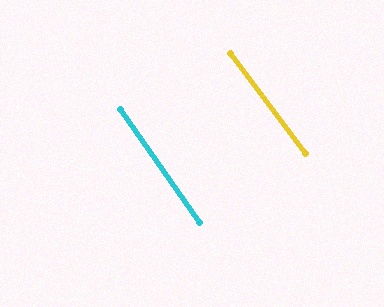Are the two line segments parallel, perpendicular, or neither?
Parallel — their directions differ by only 1.7°.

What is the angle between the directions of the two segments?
Approximately 2 degrees.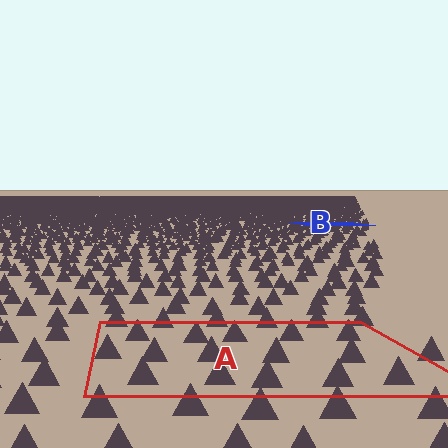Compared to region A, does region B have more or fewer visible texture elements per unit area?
Region B has more texture elements per unit area — they are packed more densely because it is farther away.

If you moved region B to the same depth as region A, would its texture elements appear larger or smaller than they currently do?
They would appear larger. At a closer depth, the same texture elements are projected at a bigger on-screen size.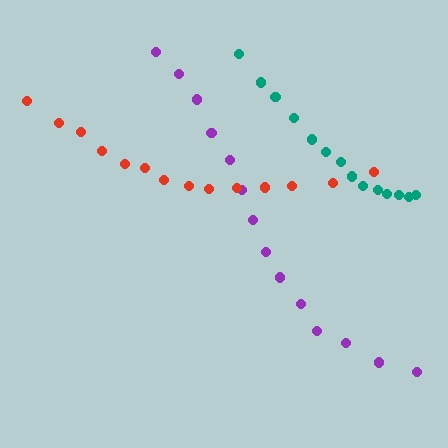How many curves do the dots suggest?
There are 3 distinct paths.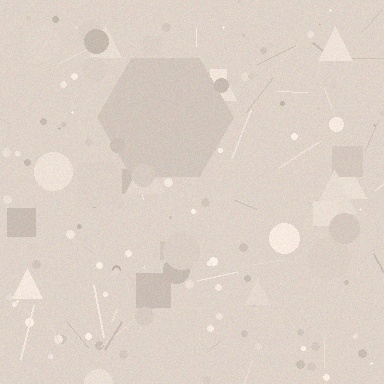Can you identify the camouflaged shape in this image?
The camouflaged shape is a hexagon.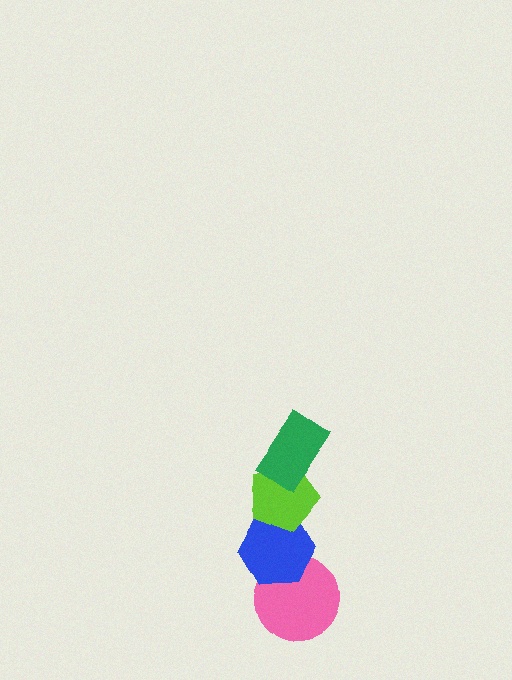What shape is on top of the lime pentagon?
The green rectangle is on top of the lime pentagon.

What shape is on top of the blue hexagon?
The lime pentagon is on top of the blue hexagon.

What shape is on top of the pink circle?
The blue hexagon is on top of the pink circle.